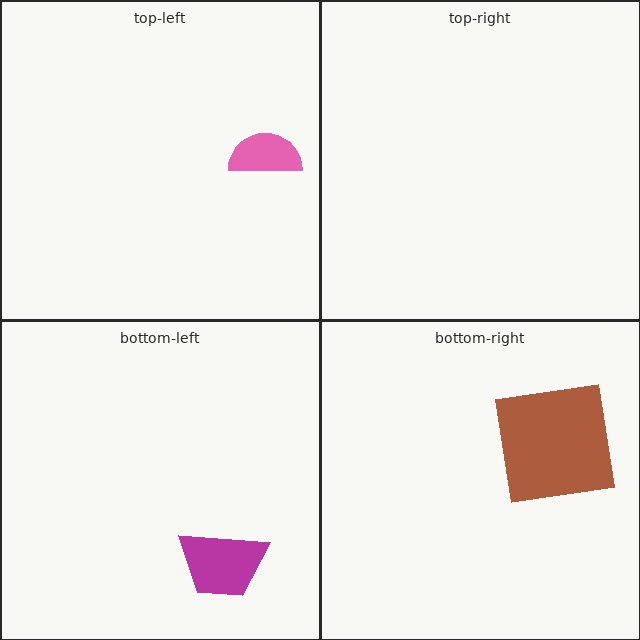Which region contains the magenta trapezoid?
The bottom-left region.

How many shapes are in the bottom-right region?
1.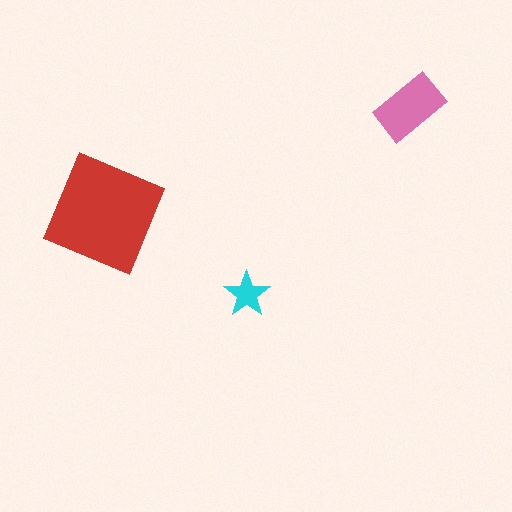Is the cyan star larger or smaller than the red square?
Smaller.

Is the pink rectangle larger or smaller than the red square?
Smaller.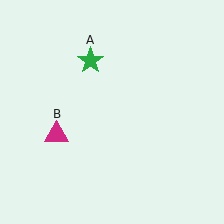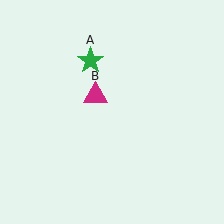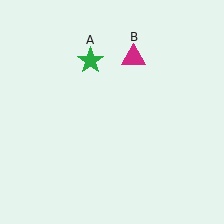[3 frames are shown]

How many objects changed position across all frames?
1 object changed position: magenta triangle (object B).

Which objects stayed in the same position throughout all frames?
Green star (object A) remained stationary.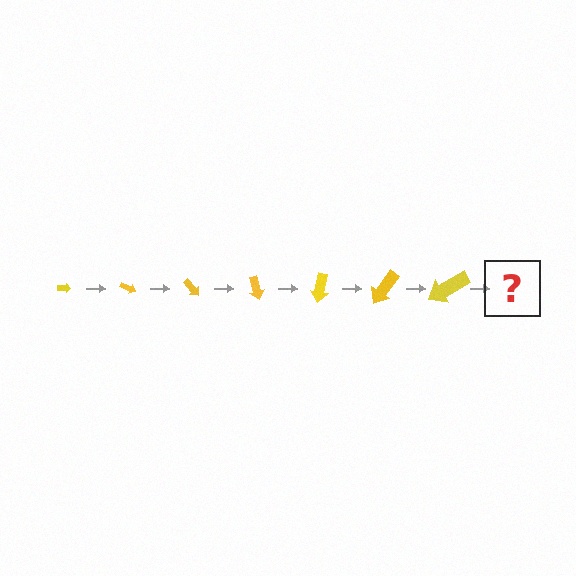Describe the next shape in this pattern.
It should be an arrow, larger than the previous one and rotated 175 degrees from the start.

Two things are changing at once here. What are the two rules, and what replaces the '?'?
The two rules are that the arrow grows larger each step and it rotates 25 degrees each step. The '?' should be an arrow, larger than the previous one and rotated 175 degrees from the start.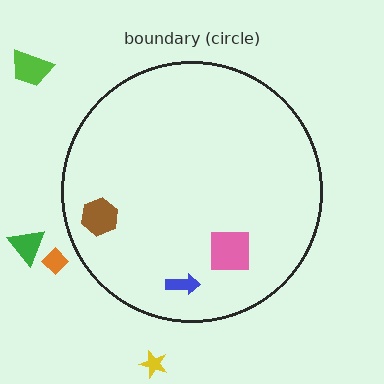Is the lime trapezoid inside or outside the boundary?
Outside.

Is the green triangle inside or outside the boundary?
Outside.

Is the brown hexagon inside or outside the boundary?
Inside.